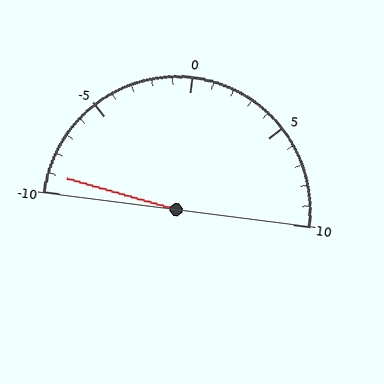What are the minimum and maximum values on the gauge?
The gauge ranges from -10 to 10.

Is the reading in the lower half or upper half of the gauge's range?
The reading is in the lower half of the range (-10 to 10).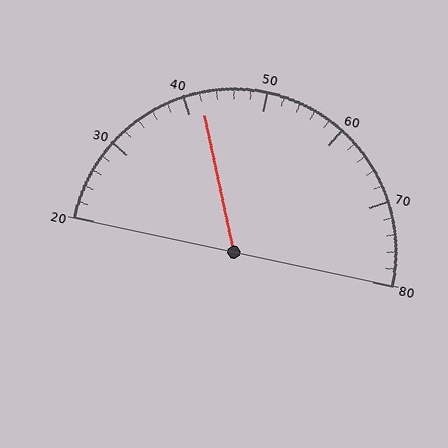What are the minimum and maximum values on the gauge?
The gauge ranges from 20 to 80.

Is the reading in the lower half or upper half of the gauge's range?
The reading is in the lower half of the range (20 to 80).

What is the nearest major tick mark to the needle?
The nearest major tick mark is 40.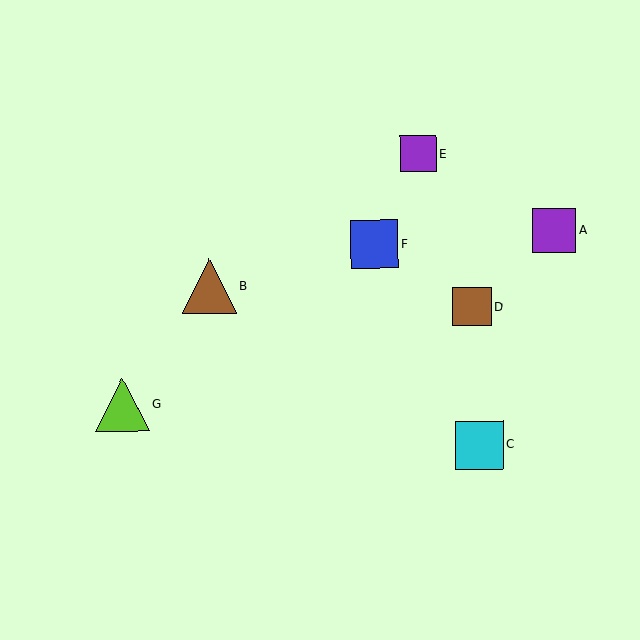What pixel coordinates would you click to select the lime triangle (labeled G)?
Click at (122, 405) to select the lime triangle G.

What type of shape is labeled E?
Shape E is a purple square.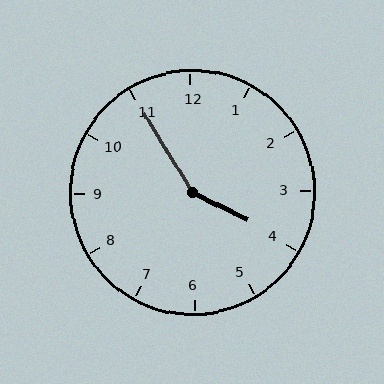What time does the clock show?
3:55.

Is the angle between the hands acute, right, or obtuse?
It is obtuse.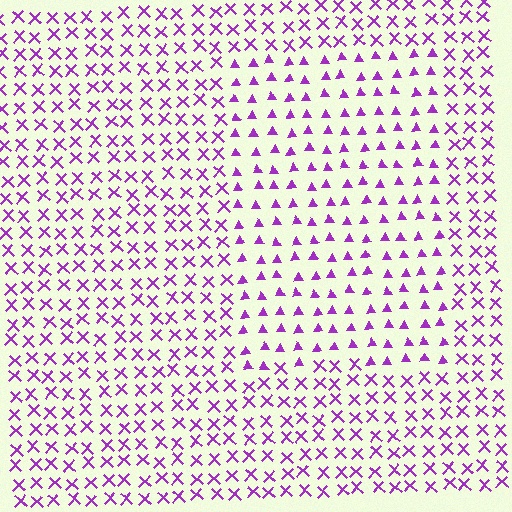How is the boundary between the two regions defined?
The boundary is defined by a change in element shape: triangles inside vs. X marks outside. All elements share the same color and spacing.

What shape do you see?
I see a rectangle.